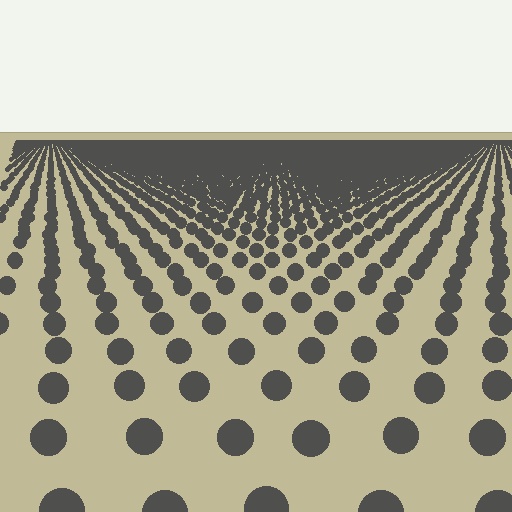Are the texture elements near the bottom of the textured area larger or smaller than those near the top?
Larger. Near the bottom, elements are closer to the viewer and appear at a bigger on-screen size.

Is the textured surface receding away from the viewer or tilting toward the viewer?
The surface is receding away from the viewer. Texture elements get smaller and denser toward the top.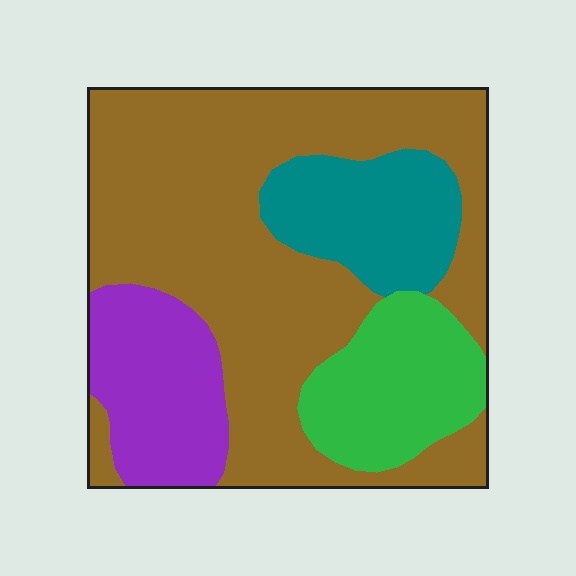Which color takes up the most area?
Brown, at roughly 55%.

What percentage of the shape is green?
Green covers about 15% of the shape.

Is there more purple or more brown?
Brown.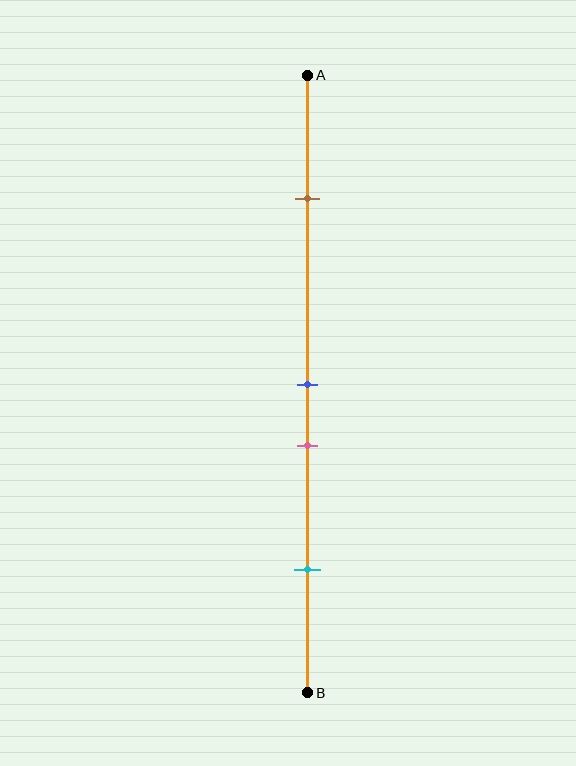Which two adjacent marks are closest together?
The blue and pink marks are the closest adjacent pair.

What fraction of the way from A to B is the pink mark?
The pink mark is approximately 60% (0.6) of the way from A to B.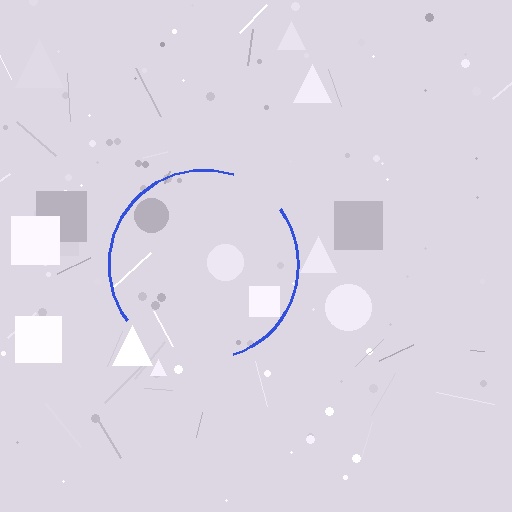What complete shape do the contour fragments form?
The contour fragments form a circle.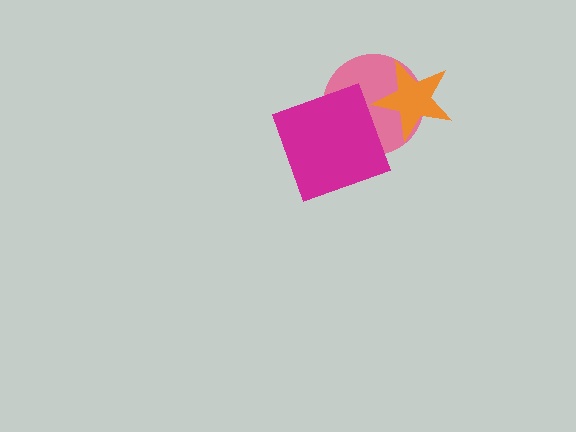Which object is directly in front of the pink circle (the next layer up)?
The orange star is directly in front of the pink circle.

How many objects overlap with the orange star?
1 object overlaps with the orange star.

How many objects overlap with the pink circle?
2 objects overlap with the pink circle.